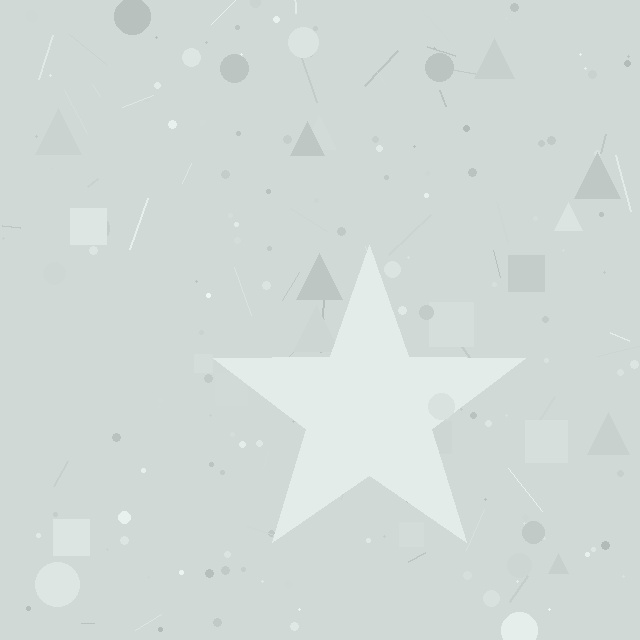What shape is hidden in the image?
A star is hidden in the image.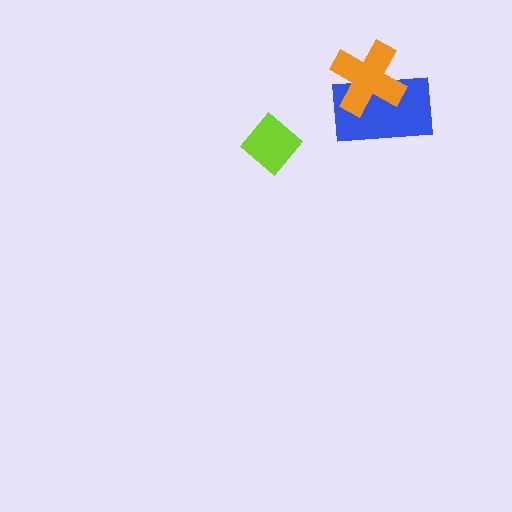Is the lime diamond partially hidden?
No, no other shape covers it.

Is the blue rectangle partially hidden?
Yes, it is partially covered by another shape.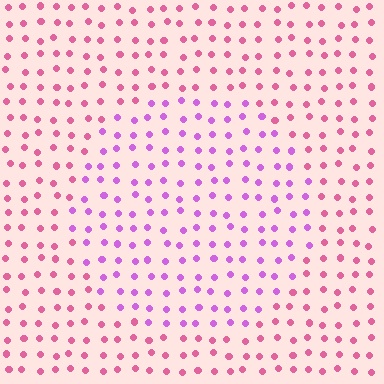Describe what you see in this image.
The image is filled with small pink elements in a uniform arrangement. A circle-shaped region is visible where the elements are tinted to a slightly different hue, forming a subtle color boundary.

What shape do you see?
I see a circle.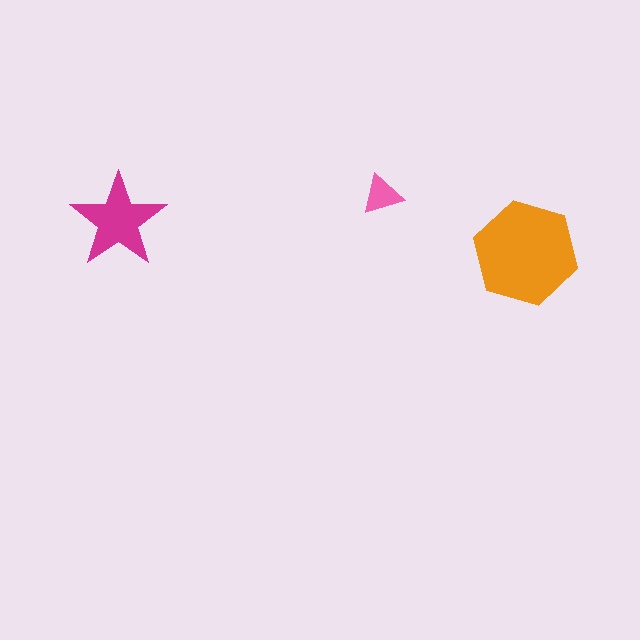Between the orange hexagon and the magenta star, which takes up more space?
The orange hexagon.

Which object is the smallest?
The pink triangle.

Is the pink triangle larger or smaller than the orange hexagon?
Smaller.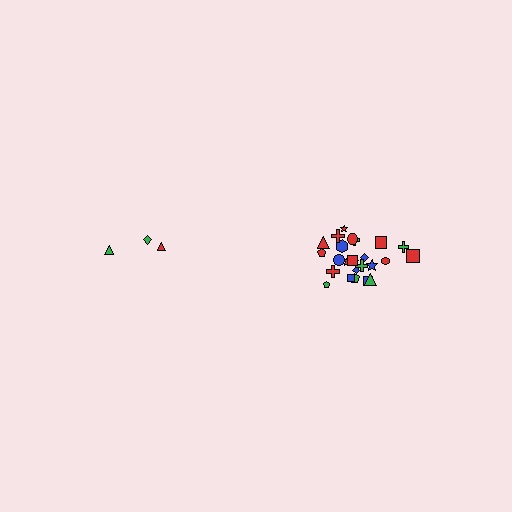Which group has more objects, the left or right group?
The right group.